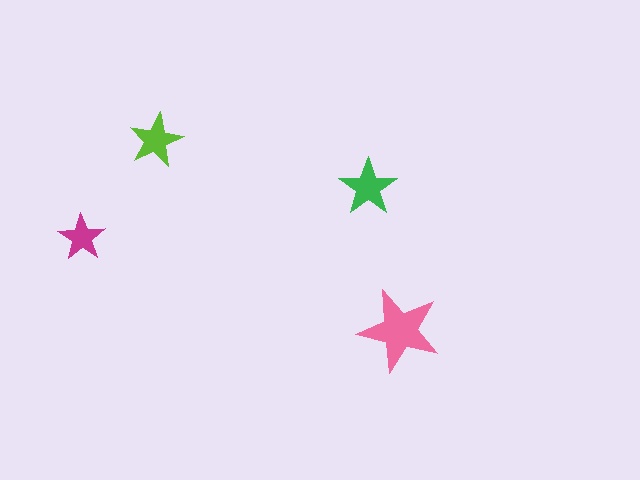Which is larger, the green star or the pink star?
The pink one.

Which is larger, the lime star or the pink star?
The pink one.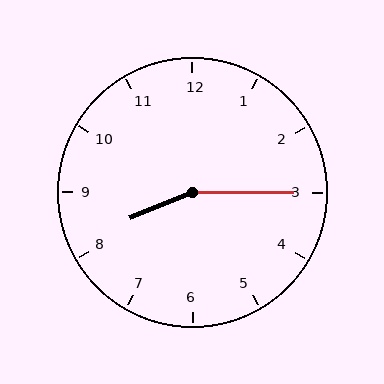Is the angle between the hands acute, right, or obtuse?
It is obtuse.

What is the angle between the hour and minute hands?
Approximately 158 degrees.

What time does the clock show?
8:15.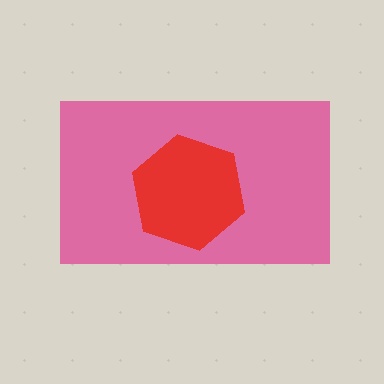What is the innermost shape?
The red hexagon.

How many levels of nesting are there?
2.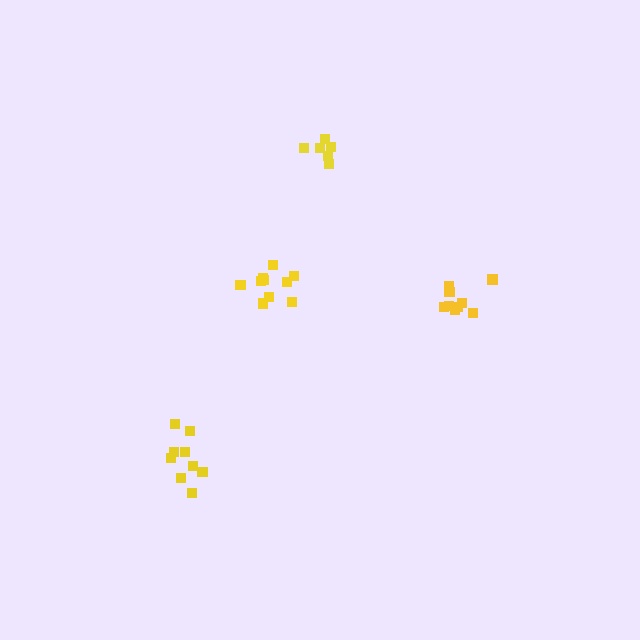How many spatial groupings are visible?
There are 4 spatial groupings.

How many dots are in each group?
Group 1: 6 dots, Group 2: 10 dots, Group 3: 9 dots, Group 4: 9 dots (34 total).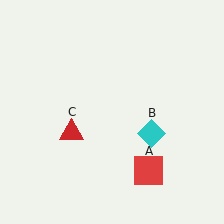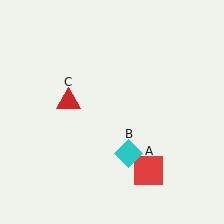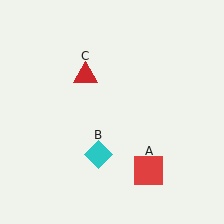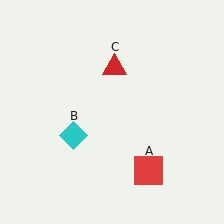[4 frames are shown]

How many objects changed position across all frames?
2 objects changed position: cyan diamond (object B), red triangle (object C).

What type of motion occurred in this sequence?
The cyan diamond (object B), red triangle (object C) rotated clockwise around the center of the scene.